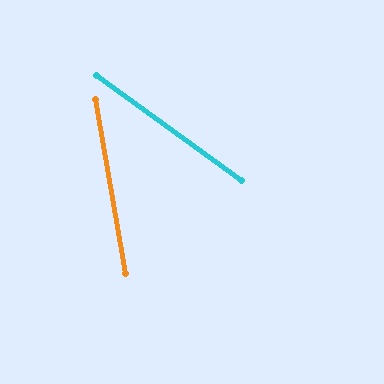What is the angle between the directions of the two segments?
Approximately 44 degrees.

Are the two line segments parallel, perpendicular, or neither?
Neither parallel nor perpendicular — they differ by about 44°.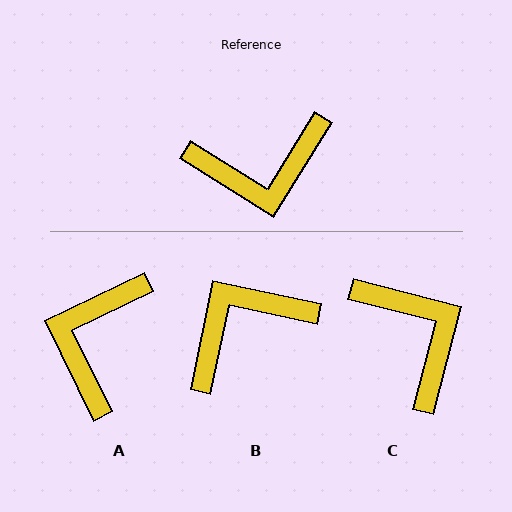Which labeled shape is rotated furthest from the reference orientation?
B, about 160 degrees away.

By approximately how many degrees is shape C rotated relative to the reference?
Approximately 108 degrees counter-clockwise.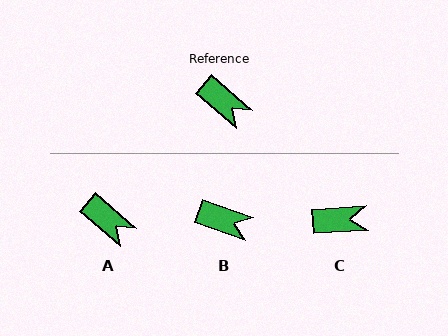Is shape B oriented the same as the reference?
No, it is off by about 20 degrees.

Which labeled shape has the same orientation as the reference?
A.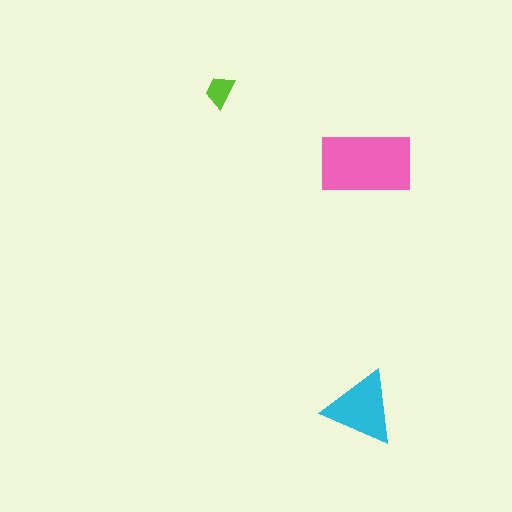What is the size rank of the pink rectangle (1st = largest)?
1st.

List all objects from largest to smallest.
The pink rectangle, the cyan triangle, the lime trapezoid.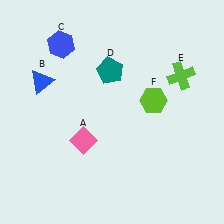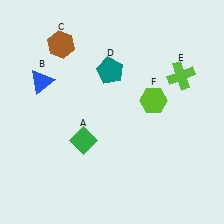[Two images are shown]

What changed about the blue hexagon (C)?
In Image 1, C is blue. In Image 2, it changed to brown.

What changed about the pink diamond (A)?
In Image 1, A is pink. In Image 2, it changed to green.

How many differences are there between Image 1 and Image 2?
There are 2 differences between the two images.